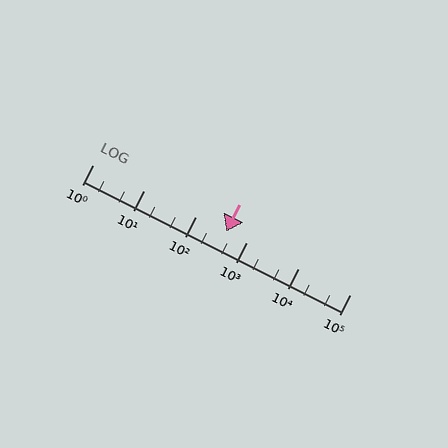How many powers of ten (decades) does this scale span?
The scale spans 5 decades, from 1 to 100000.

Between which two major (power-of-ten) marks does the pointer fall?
The pointer is between 100 and 1000.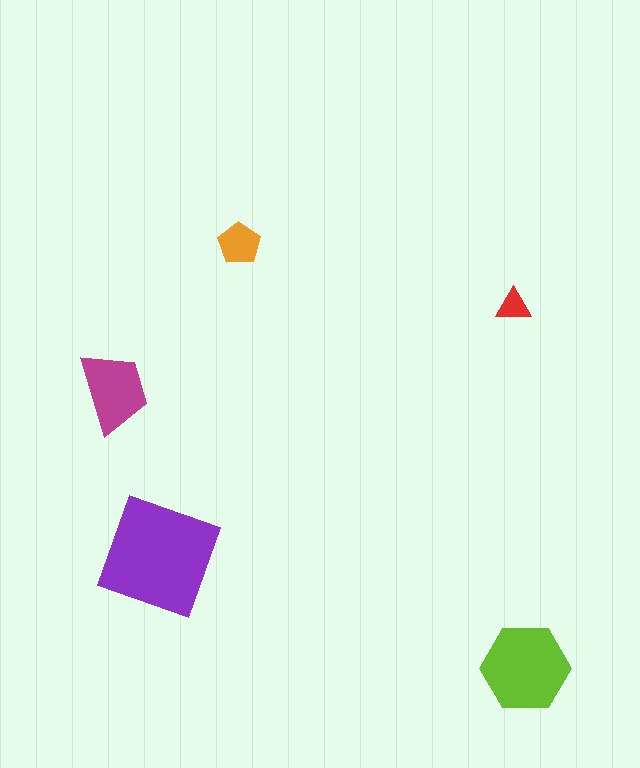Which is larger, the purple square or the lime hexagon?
The purple square.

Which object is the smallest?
The red triangle.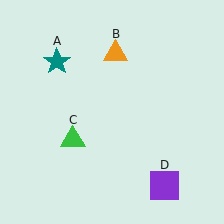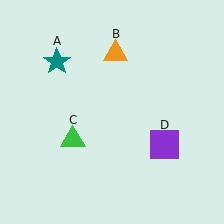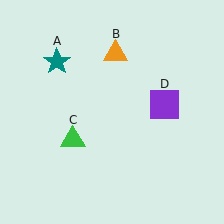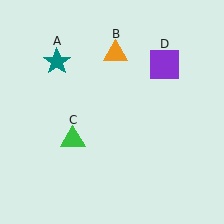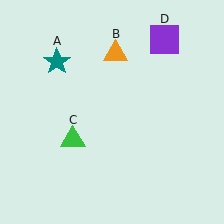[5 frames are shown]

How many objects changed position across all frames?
1 object changed position: purple square (object D).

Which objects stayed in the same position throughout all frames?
Teal star (object A) and orange triangle (object B) and green triangle (object C) remained stationary.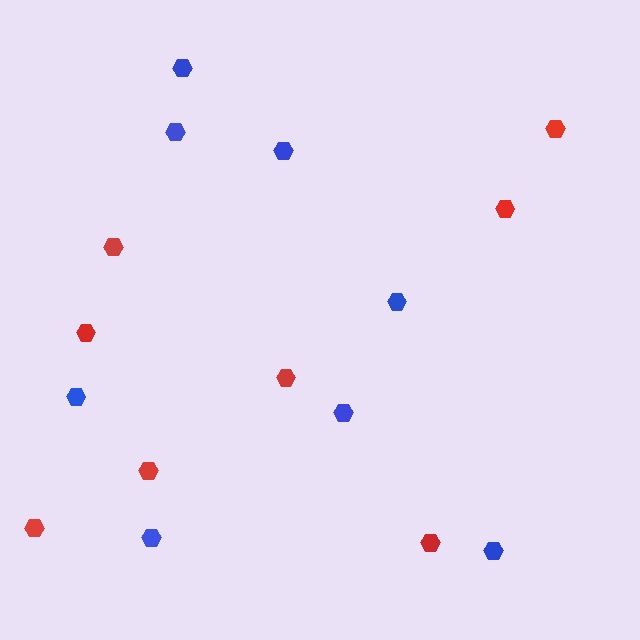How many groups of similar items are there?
There are 2 groups: one group of blue hexagons (8) and one group of red hexagons (8).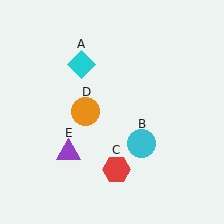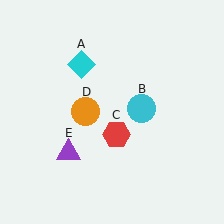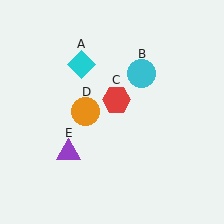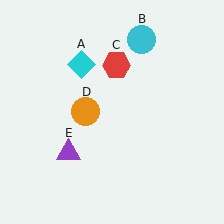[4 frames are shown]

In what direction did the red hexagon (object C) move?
The red hexagon (object C) moved up.